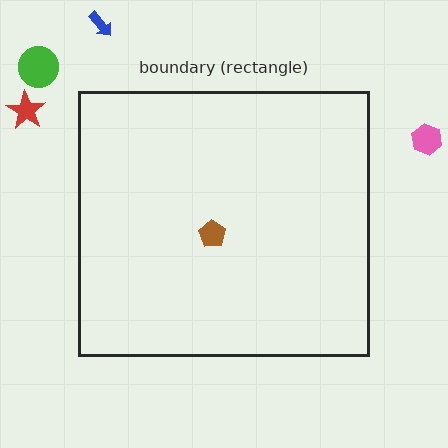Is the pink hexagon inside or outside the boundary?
Outside.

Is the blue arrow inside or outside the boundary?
Outside.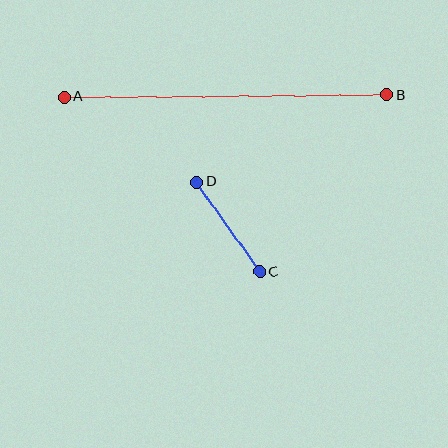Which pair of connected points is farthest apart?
Points A and B are farthest apart.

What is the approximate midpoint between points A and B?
The midpoint is at approximately (226, 96) pixels.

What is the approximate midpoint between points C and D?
The midpoint is at approximately (228, 227) pixels.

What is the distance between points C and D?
The distance is approximately 110 pixels.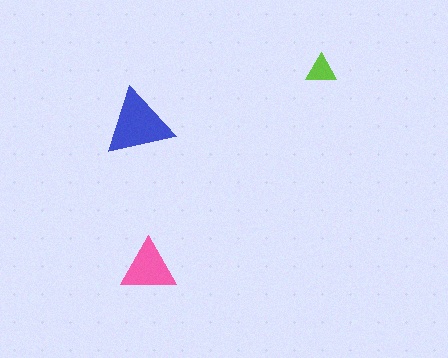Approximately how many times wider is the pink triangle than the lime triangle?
About 2 times wider.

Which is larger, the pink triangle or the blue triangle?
The blue one.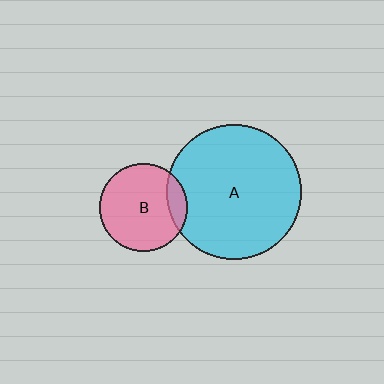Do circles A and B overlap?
Yes.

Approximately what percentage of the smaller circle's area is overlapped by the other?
Approximately 15%.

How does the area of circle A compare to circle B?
Approximately 2.4 times.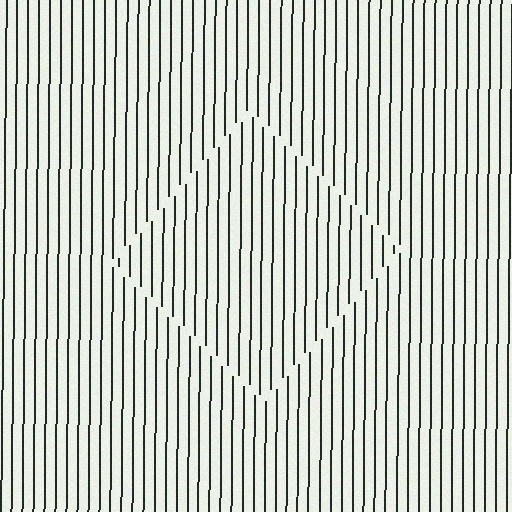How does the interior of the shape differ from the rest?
The interior of the shape contains the same grating, shifted by half a period — the contour is defined by the phase discontinuity where line-ends from the inner and outer gratings abut.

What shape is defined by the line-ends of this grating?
An illusory square. The interior of the shape contains the same grating, shifted by half a period — the contour is defined by the phase discontinuity where line-ends from the inner and outer gratings abut.